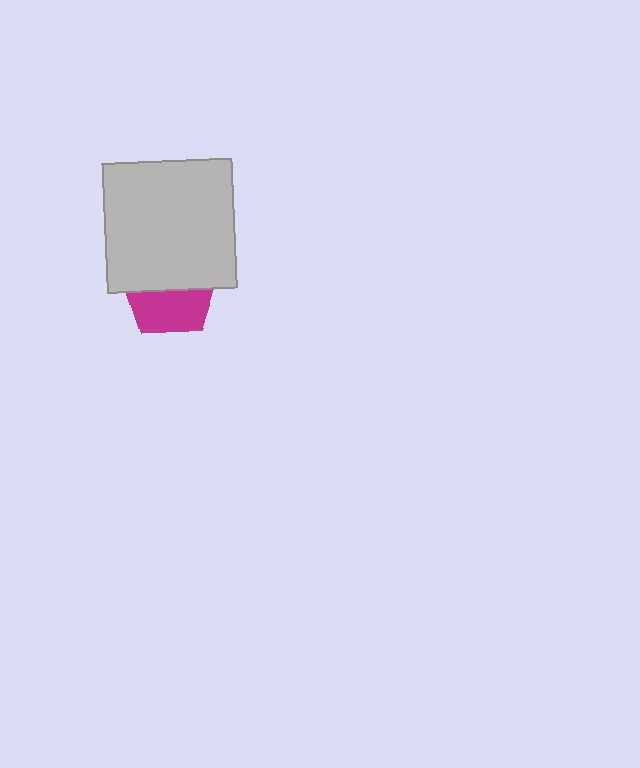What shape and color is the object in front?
The object in front is a light gray square.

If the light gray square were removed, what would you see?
You would see the complete magenta pentagon.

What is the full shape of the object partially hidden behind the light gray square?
The partially hidden object is a magenta pentagon.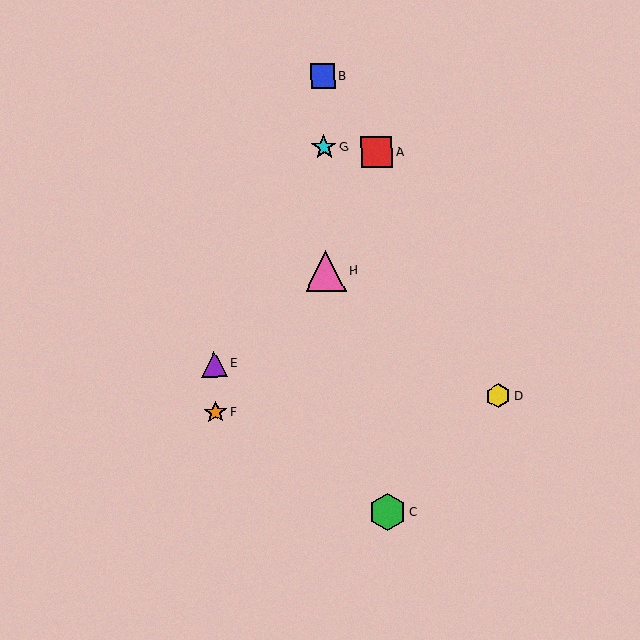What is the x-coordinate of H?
Object H is at x≈326.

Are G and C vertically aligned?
No, G is at x≈324 and C is at x≈388.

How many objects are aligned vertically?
3 objects (B, G, H) are aligned vertically.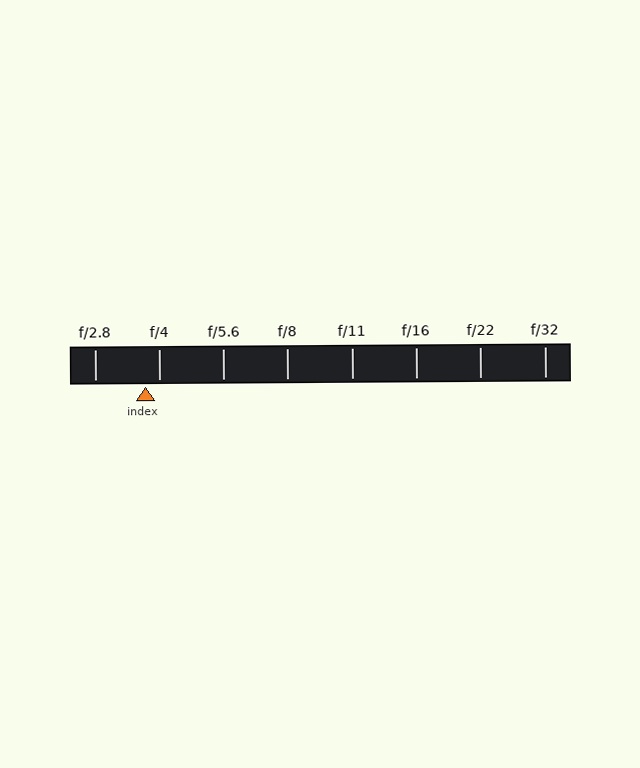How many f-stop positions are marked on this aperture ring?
There are 8 f-stop positions marked.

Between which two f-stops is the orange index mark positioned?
The index mark is between f/2.8 and f/4.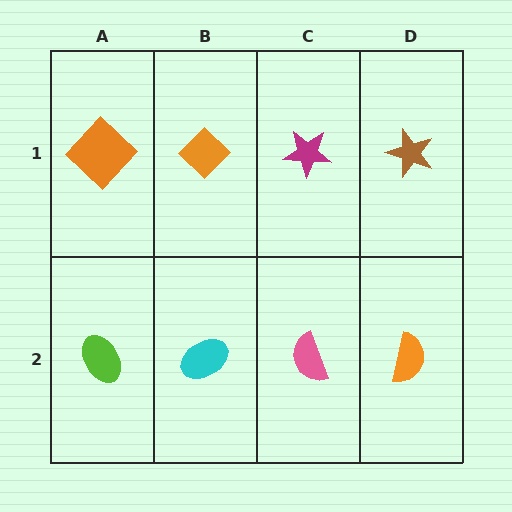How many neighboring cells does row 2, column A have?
2.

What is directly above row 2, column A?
An orange diamond.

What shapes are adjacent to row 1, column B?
A cyan ellipse (row 2, column B), an orange diamond (row 1, column A), a magenta star (row 1, column C).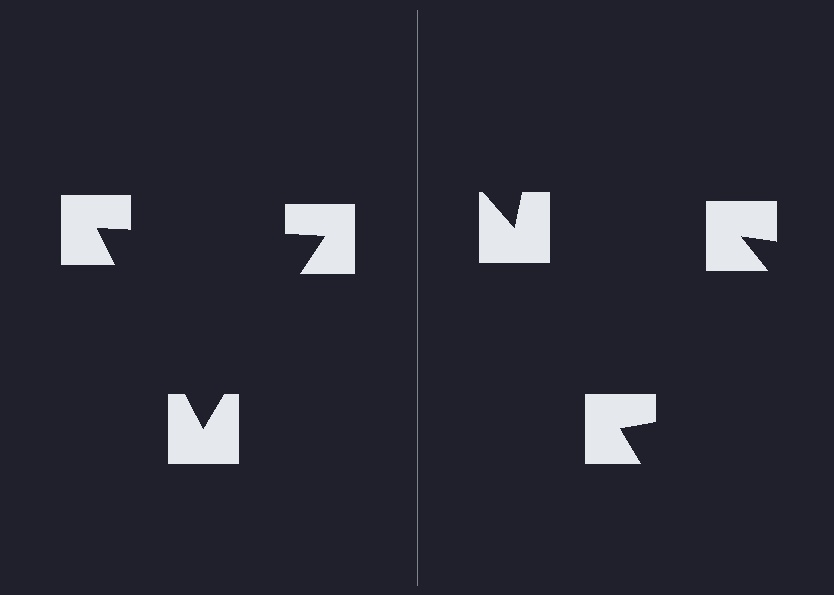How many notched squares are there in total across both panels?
6 — 3 on each side.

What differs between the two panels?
The notched squares are positioned identically on both sides; only the wedge orientations differ. On the left they align to a triangle; on the right they are misaligned.